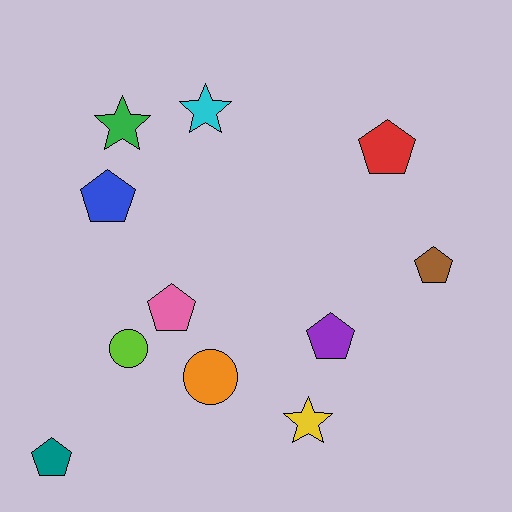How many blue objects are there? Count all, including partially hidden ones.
There is 1 blue object.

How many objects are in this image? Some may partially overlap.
There are 11 objects.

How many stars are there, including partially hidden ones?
There are 3 stars.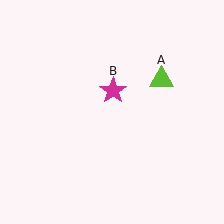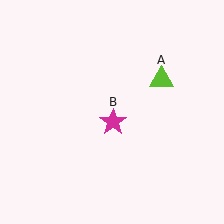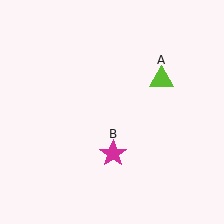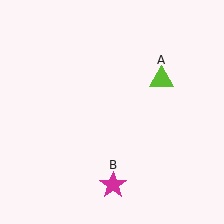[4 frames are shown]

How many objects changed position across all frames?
1 object changed position: magenta star (object B).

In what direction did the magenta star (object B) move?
The magenta star (object B) moved down.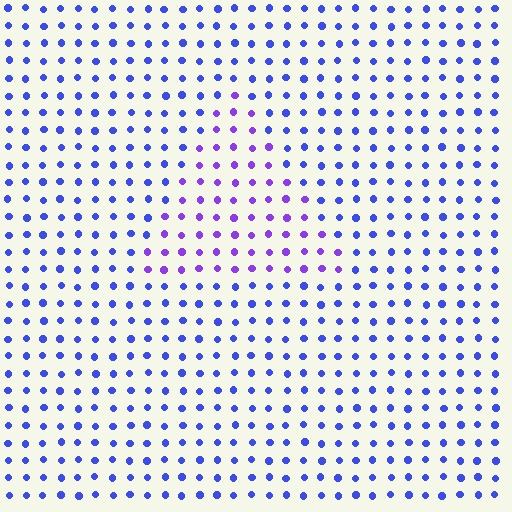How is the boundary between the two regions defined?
The boundary is defined purely by a slight shift in hue (about 35 degrees). Spacing, size, and orientation are identical on both sides.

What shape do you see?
I see a triangle.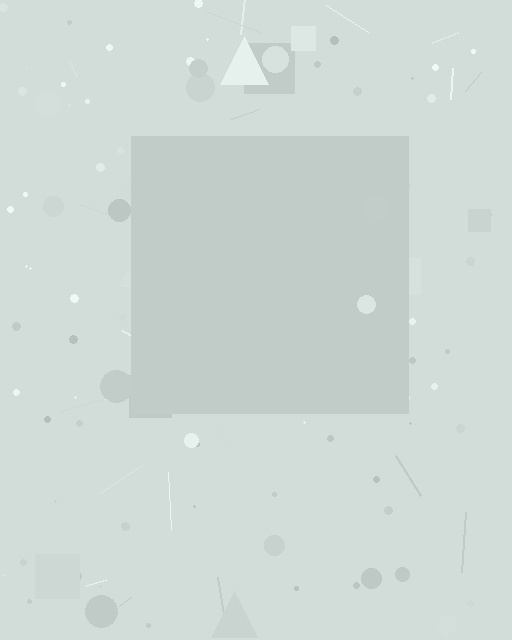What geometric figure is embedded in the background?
A square is embedded in the background.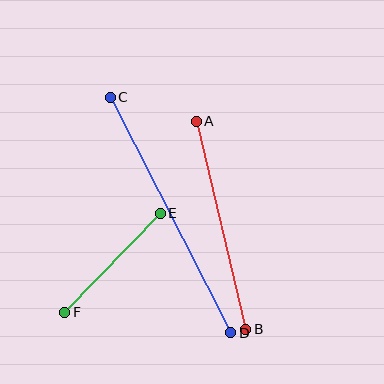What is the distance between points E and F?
The distance is approximately 138 pixels.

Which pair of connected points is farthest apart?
Points C and D are farthest apart.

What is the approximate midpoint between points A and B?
The midpoint is at approximately (221, 225) pixels.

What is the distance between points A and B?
The distance is approximately 214 pixels.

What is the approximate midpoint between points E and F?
The midpoint is at approximately (112, 263) pixels.